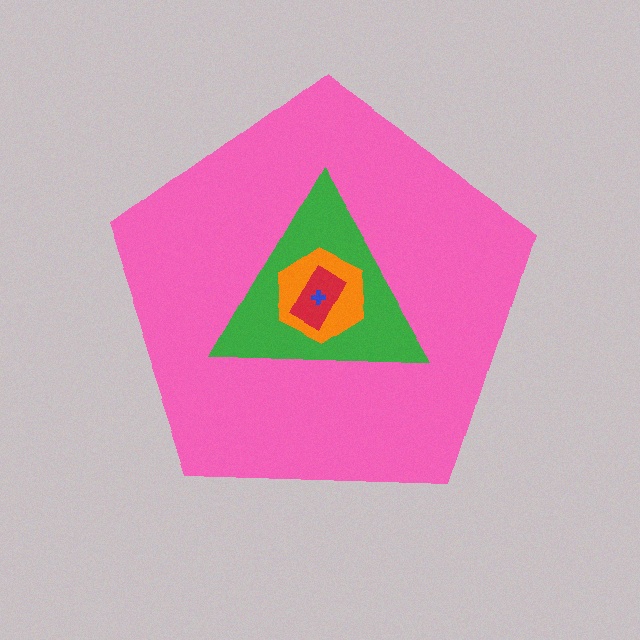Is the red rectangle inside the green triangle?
Yes.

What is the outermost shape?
The pink pentagon.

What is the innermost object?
The blue cross.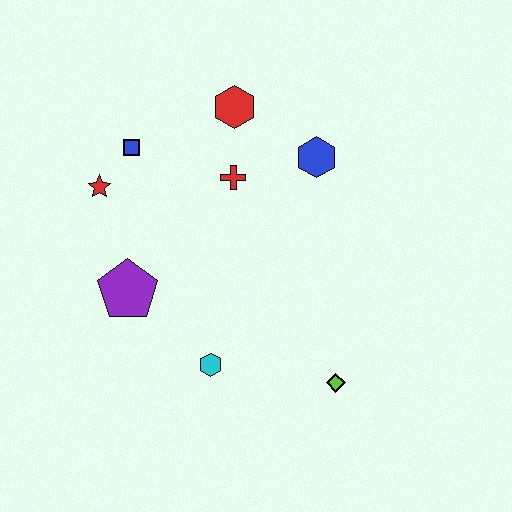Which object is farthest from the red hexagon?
The lime diamond is farthest from the red hexagon.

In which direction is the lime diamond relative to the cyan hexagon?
The lime diamond is to the right of the cyan hexagon.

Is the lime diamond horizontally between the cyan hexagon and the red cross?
No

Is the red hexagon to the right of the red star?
Yes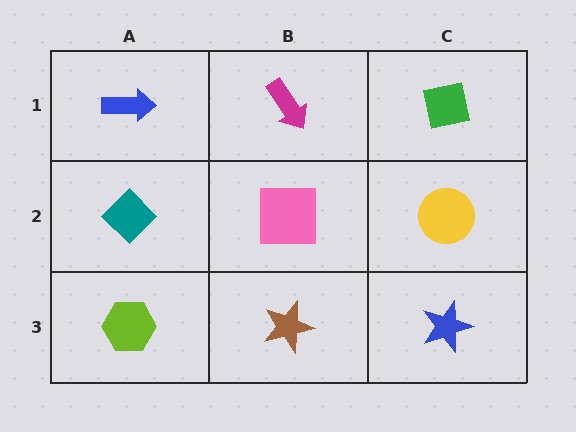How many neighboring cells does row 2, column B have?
4.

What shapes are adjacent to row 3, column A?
A teal diamond (row 2, column A), a brown star (row 3, column B).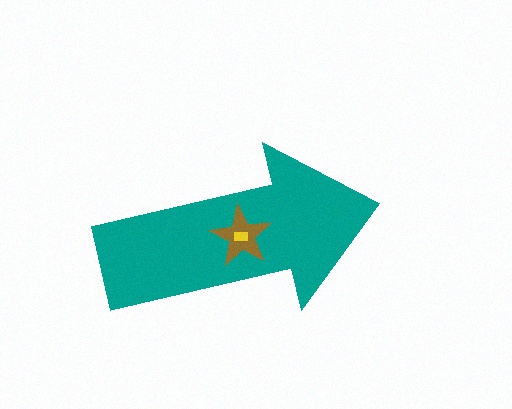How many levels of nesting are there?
3.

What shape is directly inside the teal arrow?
The brown star.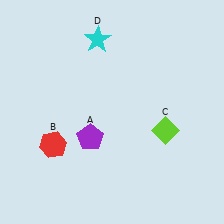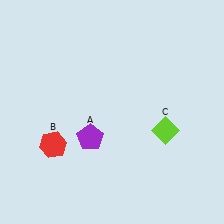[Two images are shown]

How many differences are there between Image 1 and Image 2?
There is 1 difference between the two images.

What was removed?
The cyan star (D) was removed in Image 2.